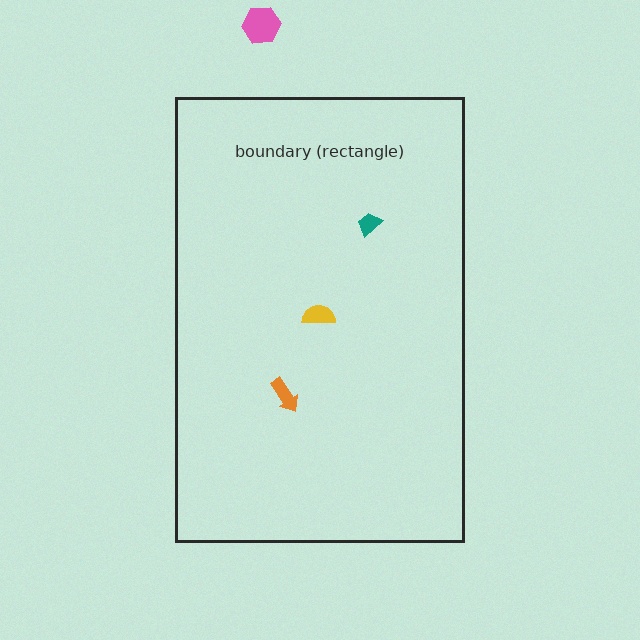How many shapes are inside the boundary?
3 inside, 1 outside.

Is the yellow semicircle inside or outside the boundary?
Inside.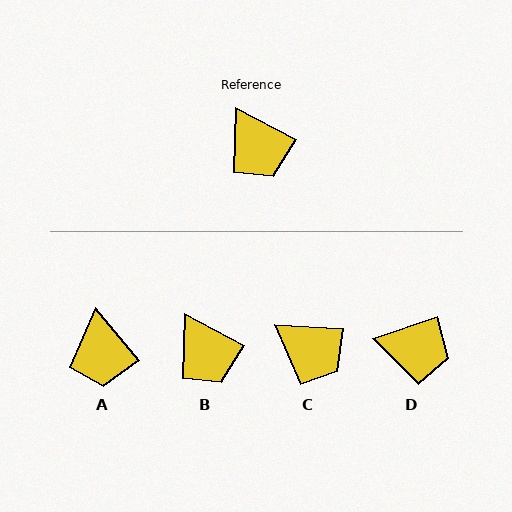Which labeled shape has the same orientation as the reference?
B.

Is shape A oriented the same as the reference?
No, it is off by about 22 degrees.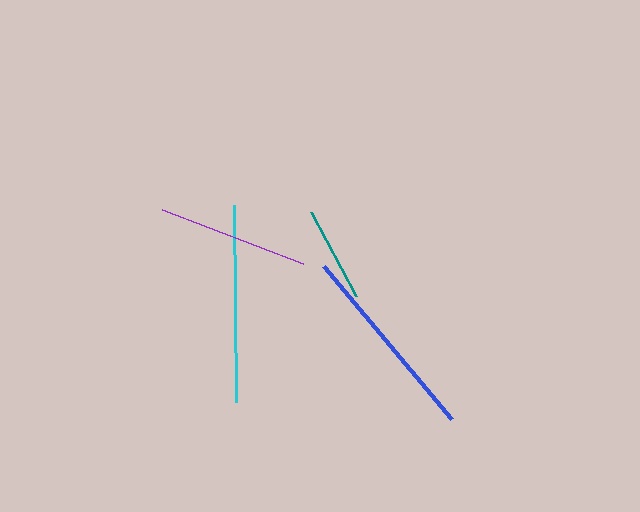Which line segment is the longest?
The blue line is the longest at approximately 199 pixels.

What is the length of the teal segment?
The teal segment is approximately 95 pixels long.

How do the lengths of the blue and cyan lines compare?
The blue and cyan lines are approximately the same length.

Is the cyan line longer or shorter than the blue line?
The blue line is longer than the cyan line.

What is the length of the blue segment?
The blue segment is approximately 199 pixels long.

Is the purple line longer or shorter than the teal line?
The purple line is longer than the teal line.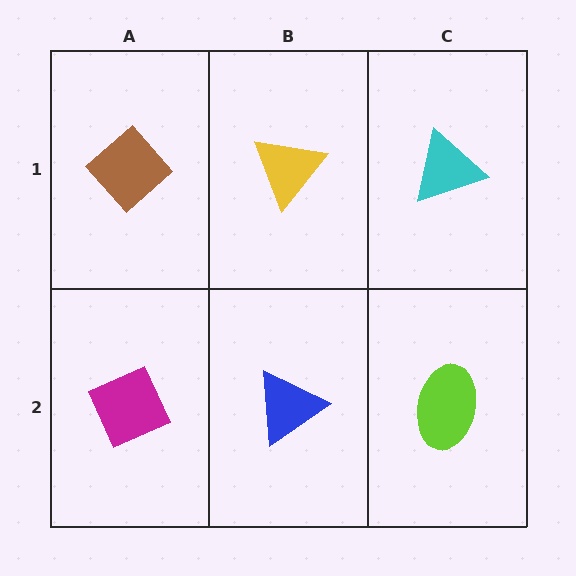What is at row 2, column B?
A blue triangle.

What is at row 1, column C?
A cyan triangle.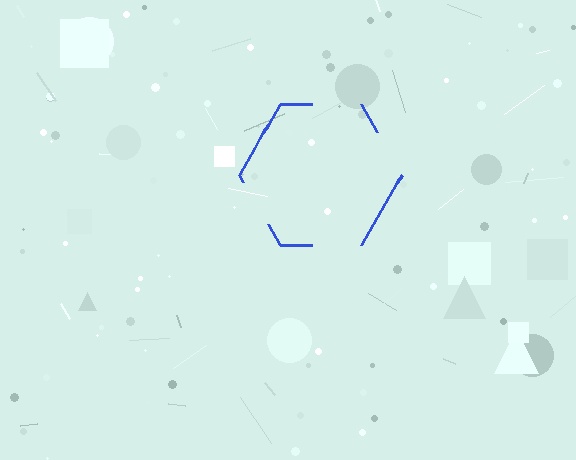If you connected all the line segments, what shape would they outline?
They would outline a hexagon.